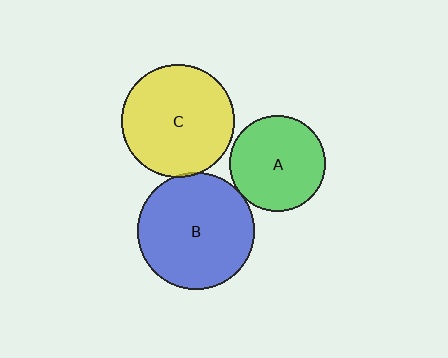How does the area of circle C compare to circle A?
Approximately 1.4 times.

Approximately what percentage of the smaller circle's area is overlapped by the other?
Approximately 5%.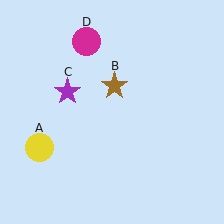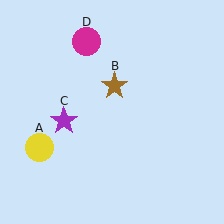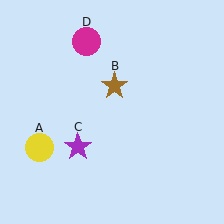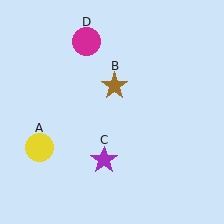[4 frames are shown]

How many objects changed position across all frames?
1 object changed position: purple star (object C).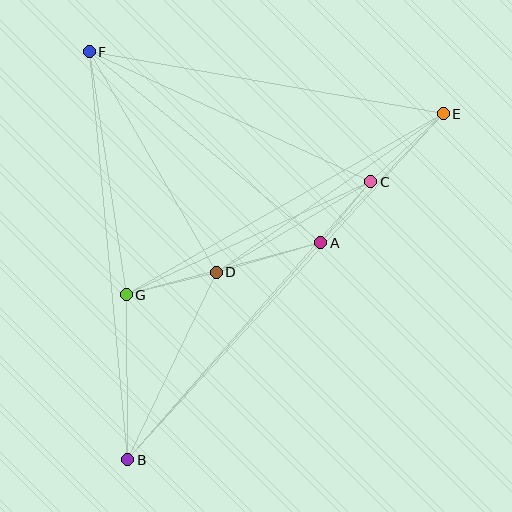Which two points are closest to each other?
Points A and C are closest to each other.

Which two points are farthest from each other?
Points B and E are farthest from each other.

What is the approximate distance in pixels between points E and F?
The distance between E and F is approximately 359 pixels.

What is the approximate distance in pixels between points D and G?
The distance between D and G is approximately 93 pixels.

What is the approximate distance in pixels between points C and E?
The distance between C and E is approximately 100 pixels.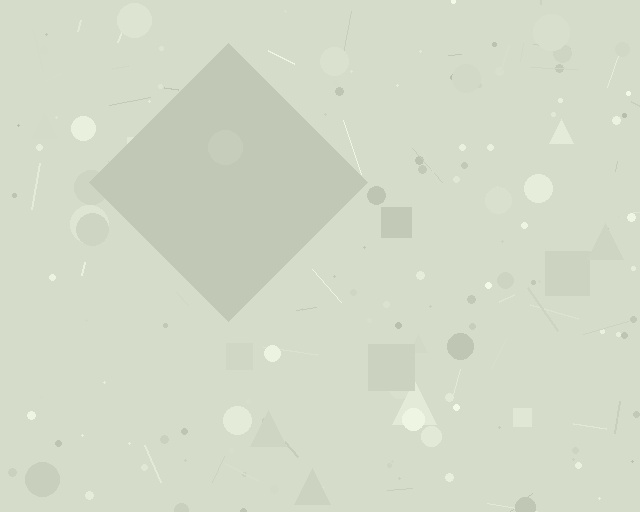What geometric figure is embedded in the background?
A diamond is embedded in the background.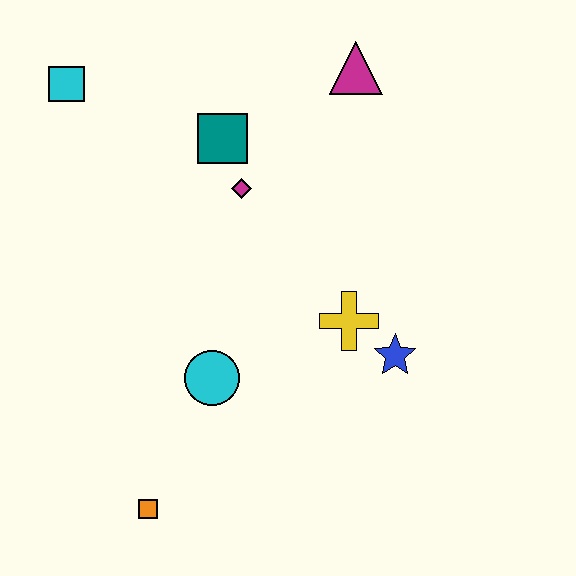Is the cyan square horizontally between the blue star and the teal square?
No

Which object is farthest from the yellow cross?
The cyan square is farthest from the yellow cross.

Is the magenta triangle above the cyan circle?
Yes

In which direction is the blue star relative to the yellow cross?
The blue star is to the right of the yellow cross.